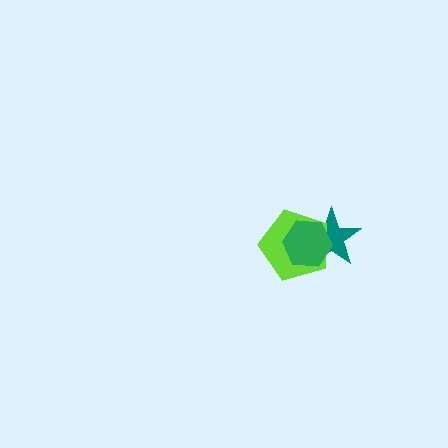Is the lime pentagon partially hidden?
Yes, it is partially covered by another shape.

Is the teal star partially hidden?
Yes, it is partially covered by another shape.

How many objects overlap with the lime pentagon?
2 objects overlap with the lime pentagon.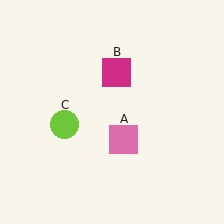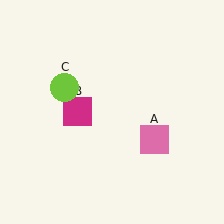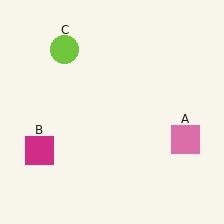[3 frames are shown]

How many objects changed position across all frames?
3 objects changed position: pink square (object A), magenta square (object B), lime circle (object C).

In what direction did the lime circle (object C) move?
The lime circle (object C) moved up.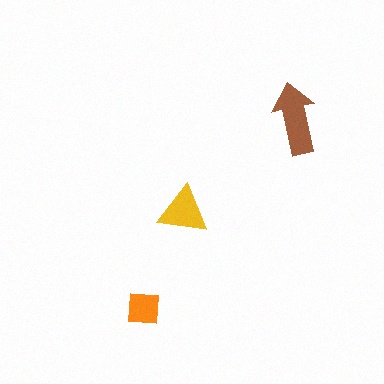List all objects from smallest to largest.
The orange square, the yellow triangle, the brown arrow.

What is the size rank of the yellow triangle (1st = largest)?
2nd.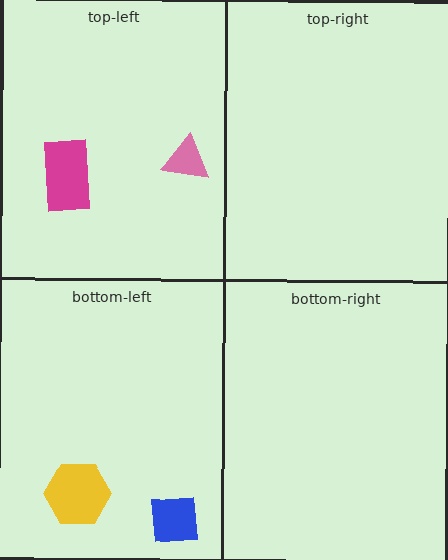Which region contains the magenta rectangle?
The top-left region.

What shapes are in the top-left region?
The magenta rectangle, the pink triangle.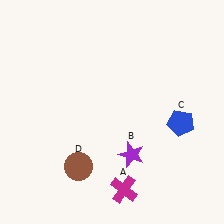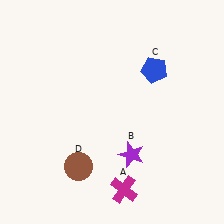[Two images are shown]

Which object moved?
The blue pentagon (C) moved up.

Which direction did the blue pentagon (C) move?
The blue pentagon (C) moved up.